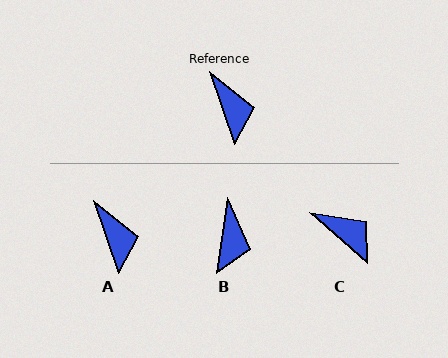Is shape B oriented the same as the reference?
No, it is off by about 27 degrees.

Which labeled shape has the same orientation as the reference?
A.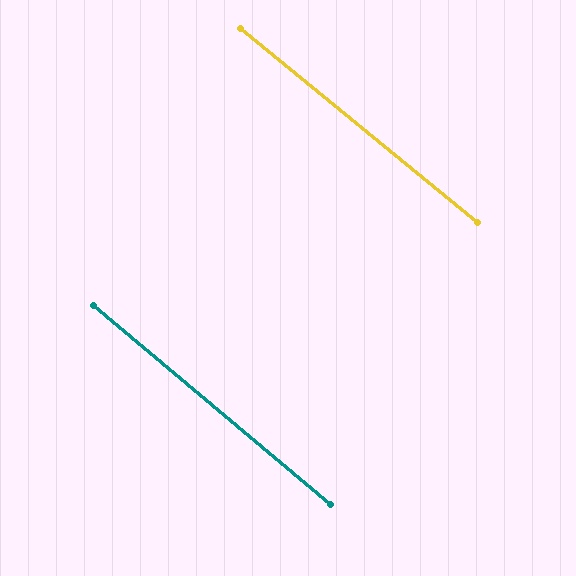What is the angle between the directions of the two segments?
Approximately 1 degree.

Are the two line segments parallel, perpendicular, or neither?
Parallel — their directions differ by only 0.7°.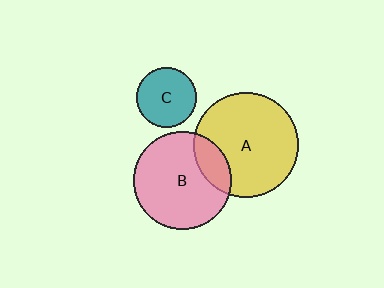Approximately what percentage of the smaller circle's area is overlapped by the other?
Approximately 20%.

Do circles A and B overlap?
Yes.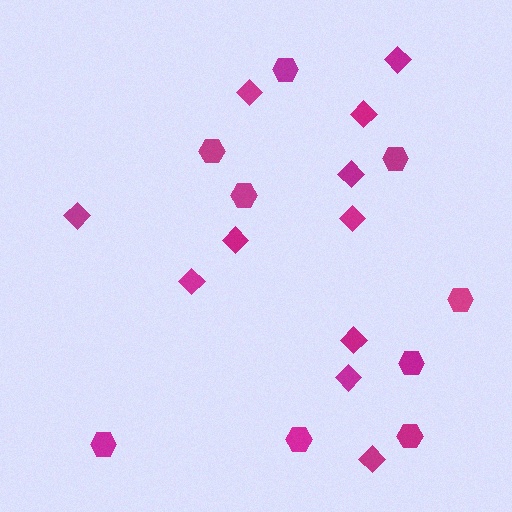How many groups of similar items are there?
There are 2 groups: one group of hexagons (9) and one group of diamonds (11).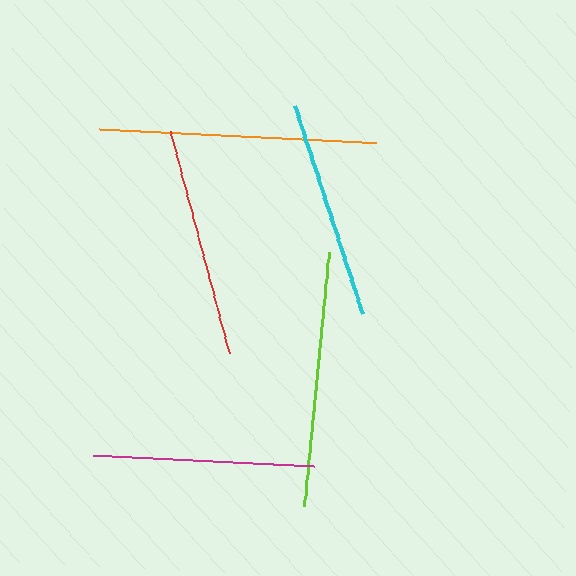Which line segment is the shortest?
The cyan line is the shortest at approximately 218 pixels.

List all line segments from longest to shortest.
From longest to shortest: orange, lime, red, magenta, cyan.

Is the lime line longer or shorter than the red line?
The lime line is longer than the red line.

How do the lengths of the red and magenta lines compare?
The red and magenta lines are approximately the same length.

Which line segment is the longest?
The orange line is the longest at approximately 278 pixels.